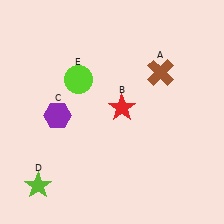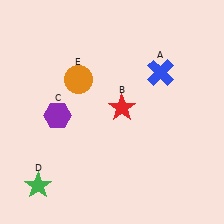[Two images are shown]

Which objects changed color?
A changed from brown to blue. D changed from lime to green. E changed from lime to orange.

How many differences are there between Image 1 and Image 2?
There are 3 differences between the two images.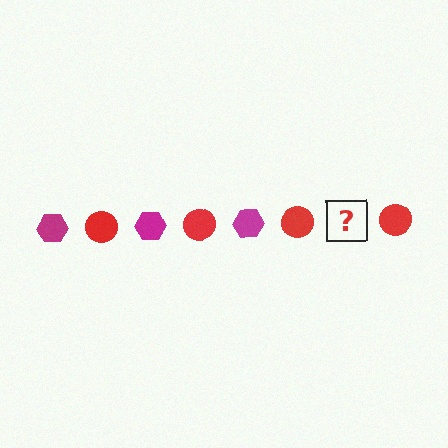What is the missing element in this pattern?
The missing element is a magenta hexagon.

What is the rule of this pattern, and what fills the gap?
The rule is that the pattern alternates between magenta hexagon and red circle. The gap should be filled with a magenta hexagon.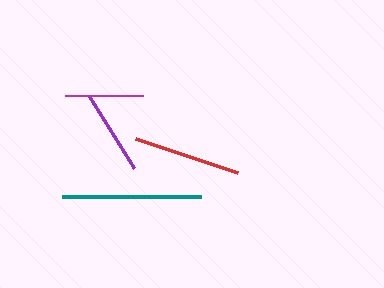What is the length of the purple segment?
The purple segment is approximately 85 pixels long.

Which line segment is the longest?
The teal line is the longest at approximately 139 pixels.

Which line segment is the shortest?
The magenta line is the shortest at approximately 78 pixels.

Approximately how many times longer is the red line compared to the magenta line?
The red line is approximately 1.4 times the length of the magenta line.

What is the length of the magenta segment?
The magenta segment is approximately 78 pixels long.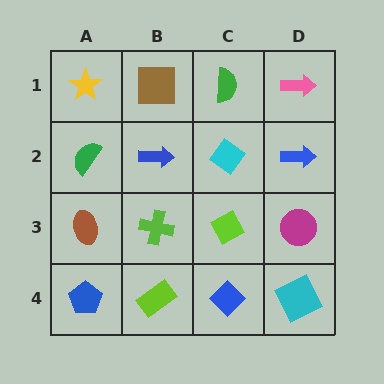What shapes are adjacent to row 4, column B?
A lime cross (row 3, column B), a blue pentagon (row 4, column A), a blue diamond (row 4, column C).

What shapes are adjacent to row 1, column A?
A green semicircle (row 2, column A), a brown square (row 1, column B).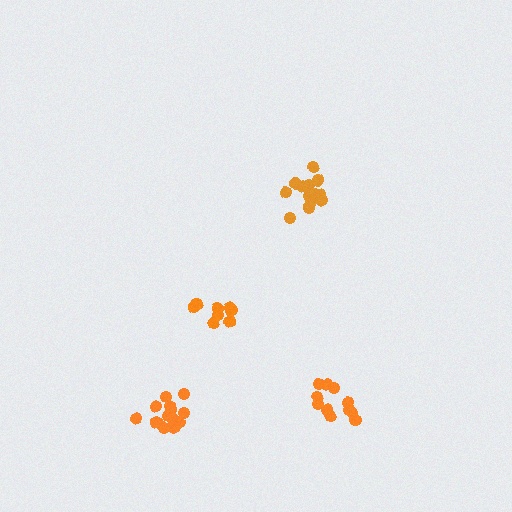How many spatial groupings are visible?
There are 4 spatial groupings.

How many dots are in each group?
Group 1: 14 dots, Group 2: 13 dots, Group 3: 11 dots, Group 4: 8 dots (46 total).